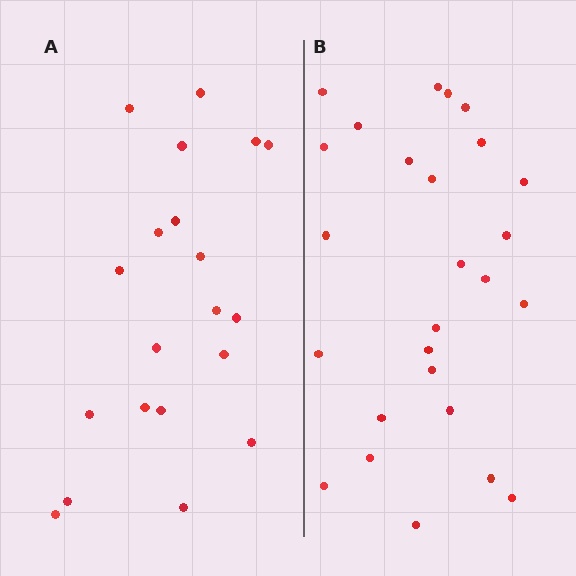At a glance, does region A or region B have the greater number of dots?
Region B (the right region) has more dots.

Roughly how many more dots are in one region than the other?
Region B has about 6 more dots than region A.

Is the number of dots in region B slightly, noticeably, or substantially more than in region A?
Region B has noticeably more, but not dramatically so. The ratio is roughly 1.3 to 1.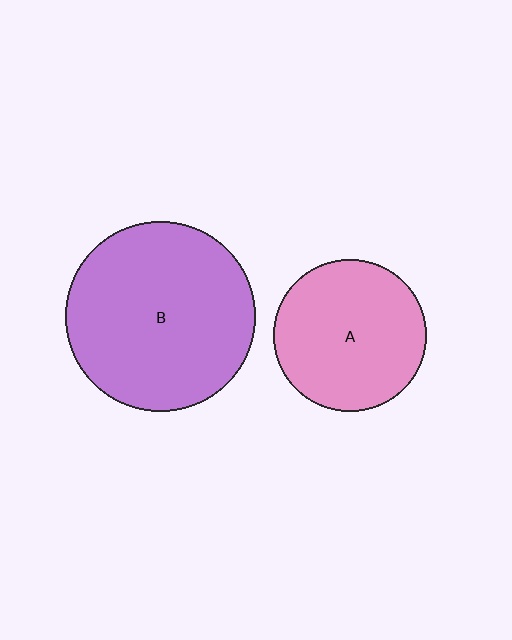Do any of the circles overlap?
No, none of the circles overlap.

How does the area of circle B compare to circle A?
Approximately 1.6 times.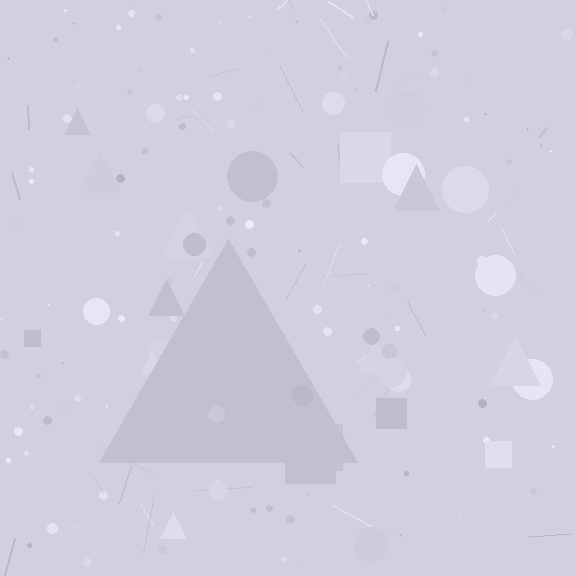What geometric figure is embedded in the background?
A triangle is embedded in the background.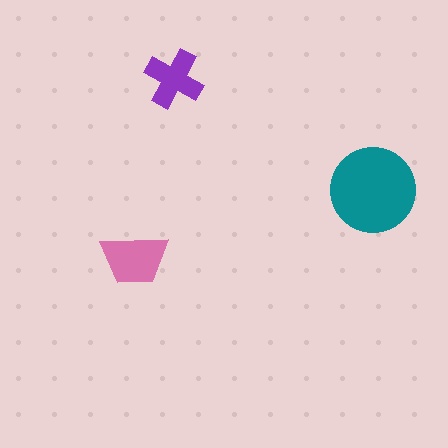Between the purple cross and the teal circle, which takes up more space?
The teal circle.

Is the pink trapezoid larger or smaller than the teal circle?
Smaller.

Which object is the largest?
The teal circle.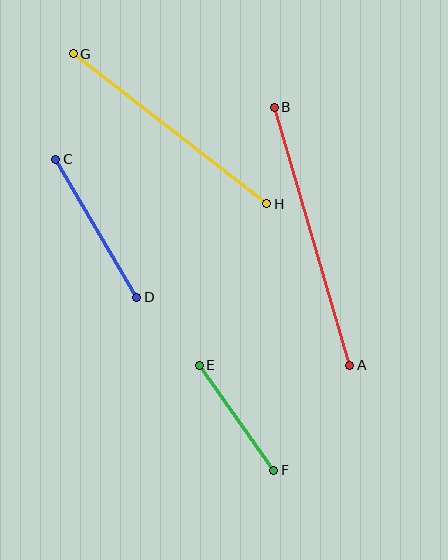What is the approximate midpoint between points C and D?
The midpoint is at approximately (96, 228) pixels.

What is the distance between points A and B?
The distance is approximately 269 pixels.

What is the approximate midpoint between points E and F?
The midpoint is at approximately (237, 418) pixels.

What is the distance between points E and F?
The distance is approximately 129 pixels.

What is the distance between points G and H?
The distance is approximately 245 pixels.